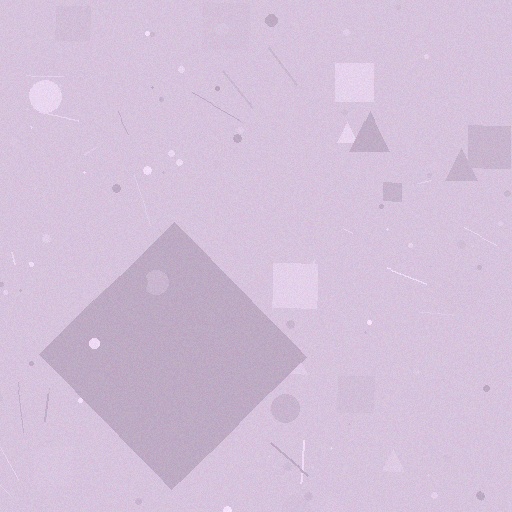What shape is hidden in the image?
A diamond is hidden in the image.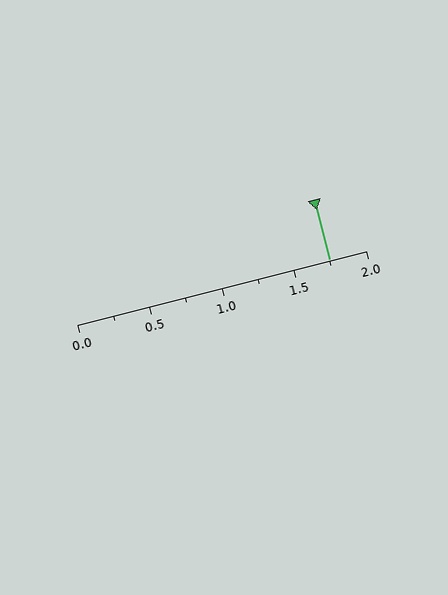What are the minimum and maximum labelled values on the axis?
The axis runs from 0.0 to 2.0.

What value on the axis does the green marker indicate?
The marker indicates approximately 1.75.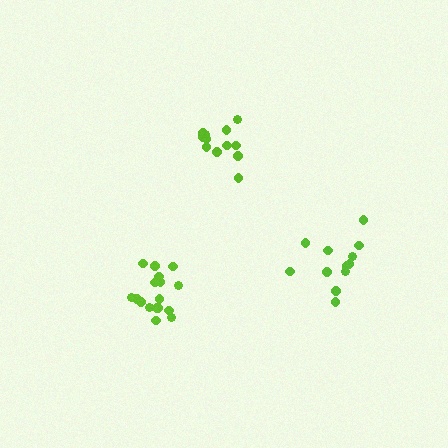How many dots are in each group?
Group 1: 12 dots, Group 2: 12 dots, Group 3: 17 dots (41 total).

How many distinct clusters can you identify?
There are 3 distinct clusters.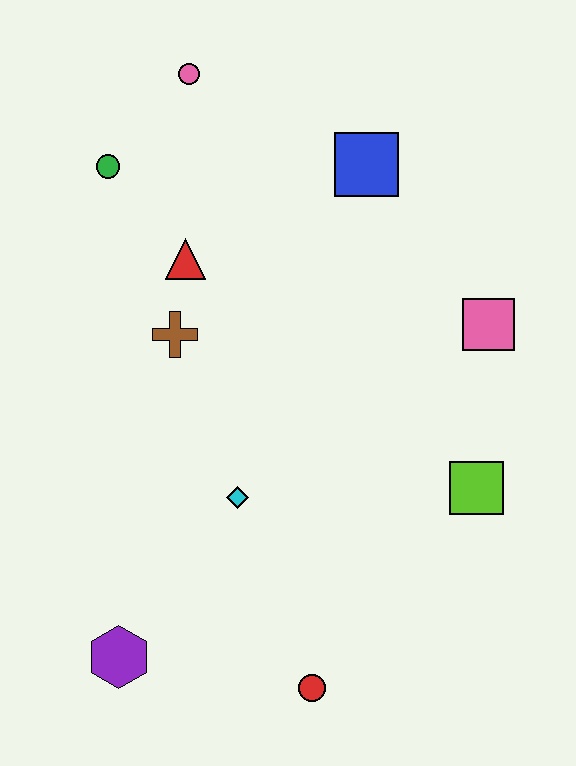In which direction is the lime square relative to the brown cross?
The lime square is to the right of the brown cross.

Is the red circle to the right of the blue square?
No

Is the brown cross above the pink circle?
No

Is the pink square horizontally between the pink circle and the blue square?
No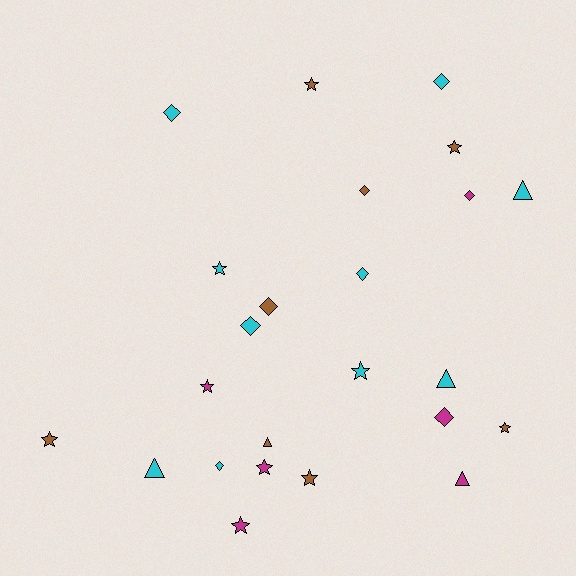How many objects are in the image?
There are 24 objects.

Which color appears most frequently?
Cyan, with 10 objects.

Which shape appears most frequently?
Star, with 10 objects.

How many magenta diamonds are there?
There are 2 magenta diamonds.